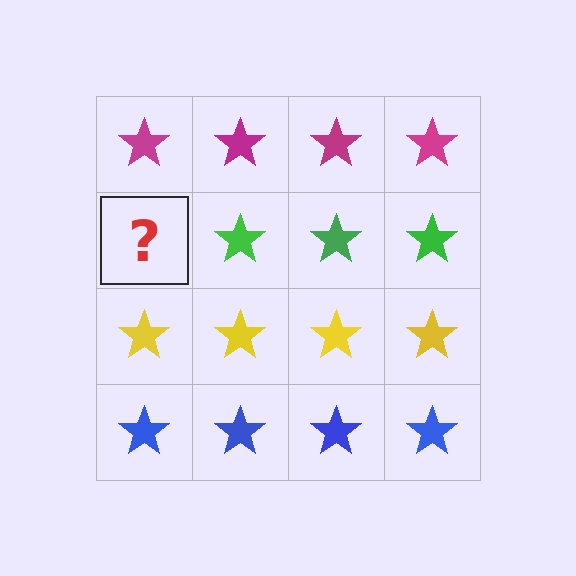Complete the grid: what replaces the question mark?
The question mark should be replaced with a green star.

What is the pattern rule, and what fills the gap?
The rule is that each row has a consistent color. The gap should be filled with a green star.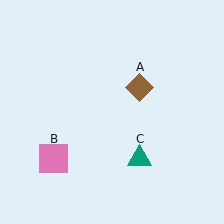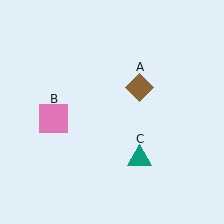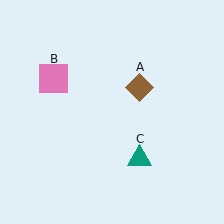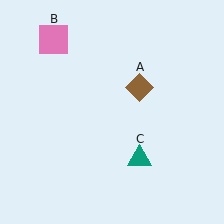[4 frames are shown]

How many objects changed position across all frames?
1 object changed position: pink square (object B).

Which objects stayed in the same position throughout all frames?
Brown diamond (object A) and teal triangle (object C) remained stationary.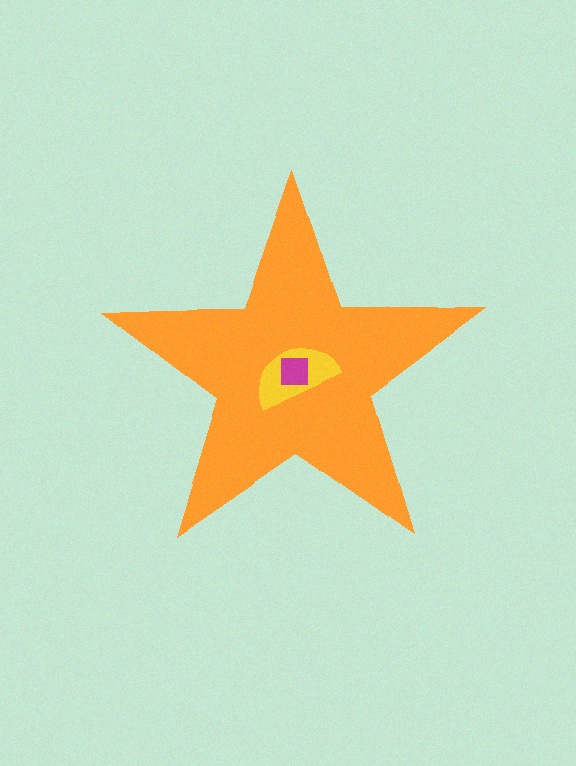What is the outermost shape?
The orange star.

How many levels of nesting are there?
3.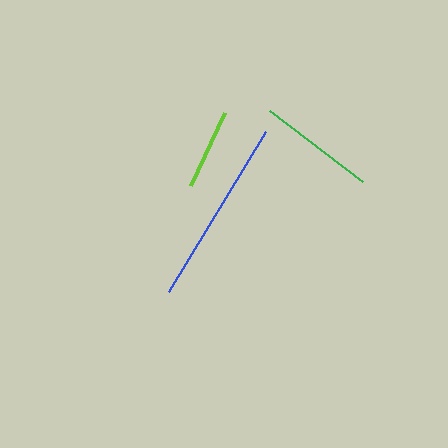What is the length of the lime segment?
The lime segment is approximately 81 pixels long.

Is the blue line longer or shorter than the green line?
The blue line is longer than the green line.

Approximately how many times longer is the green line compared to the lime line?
The green line is approximately 1.4 times the length of the lime line.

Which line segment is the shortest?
The lime line is the shortest at approximately 81 pixels.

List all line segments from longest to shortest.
From longest to shortest: blue, green, lime.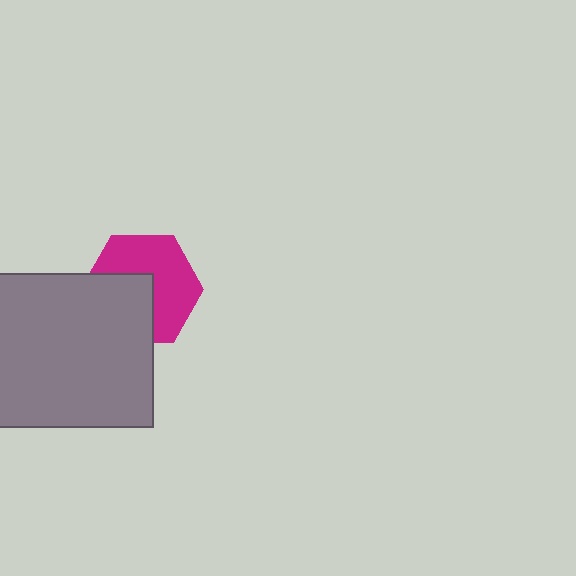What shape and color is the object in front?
The object in front is a gray rectangle.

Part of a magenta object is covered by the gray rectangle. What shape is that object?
It is a hexagon.